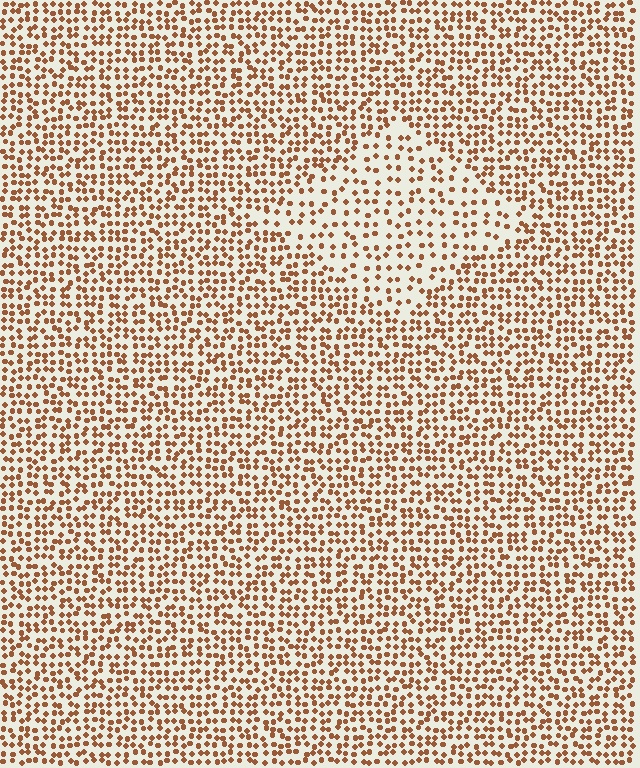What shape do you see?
I see a diamond.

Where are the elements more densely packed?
The elements are more densely packed outside the diamond boundary.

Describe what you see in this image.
The image contains small brown elements arranged at two different densities. A diamond-shaped region is visible where the elements are less densely packed than the surrounding area.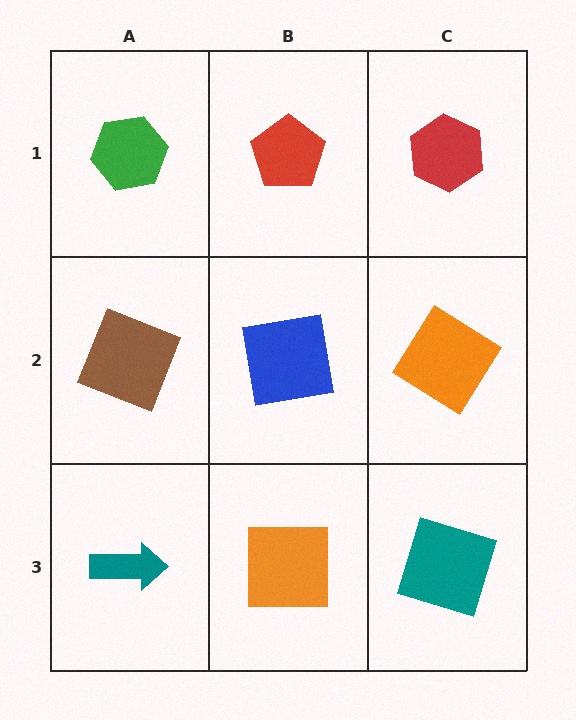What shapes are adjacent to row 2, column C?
A red hexagon (row 1, column C), a teal square (row 3, column C), a blue square (row 2, column B).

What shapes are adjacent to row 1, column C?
An orange diamond (row 2, column C), a red pentagon (row 1, column B).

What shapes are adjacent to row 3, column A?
A brown square (row 2, column A), an orange square (row 3, column B).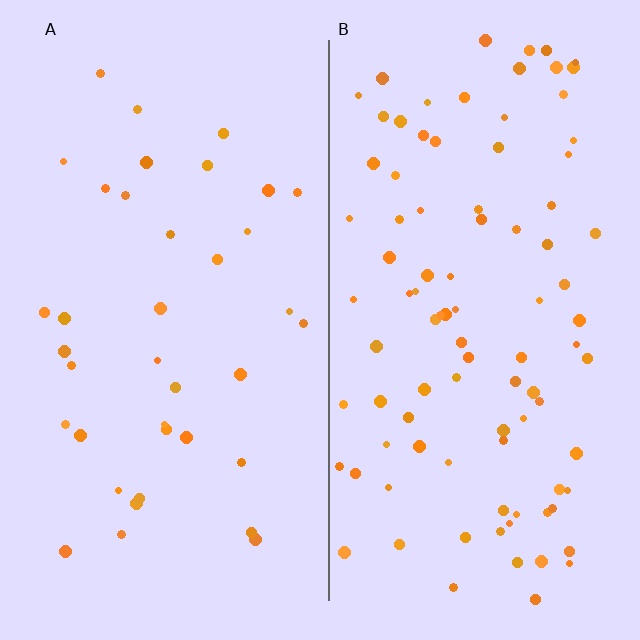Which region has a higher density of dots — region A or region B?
B (the right).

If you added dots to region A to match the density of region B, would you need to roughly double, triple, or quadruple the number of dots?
Approximately triple.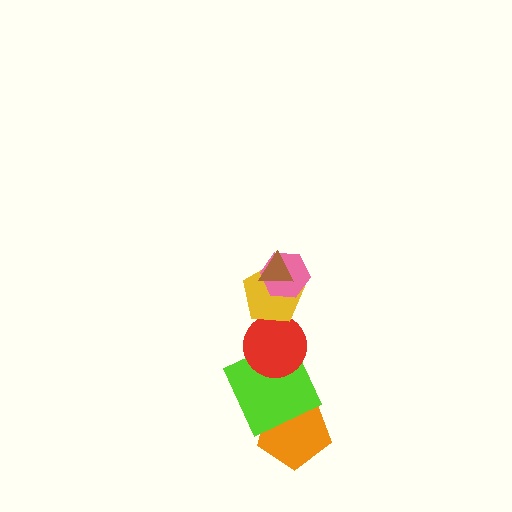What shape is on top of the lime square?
The red circle is on top of the lime square.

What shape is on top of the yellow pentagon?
The pink hexagon is on top of the yellow pentagon.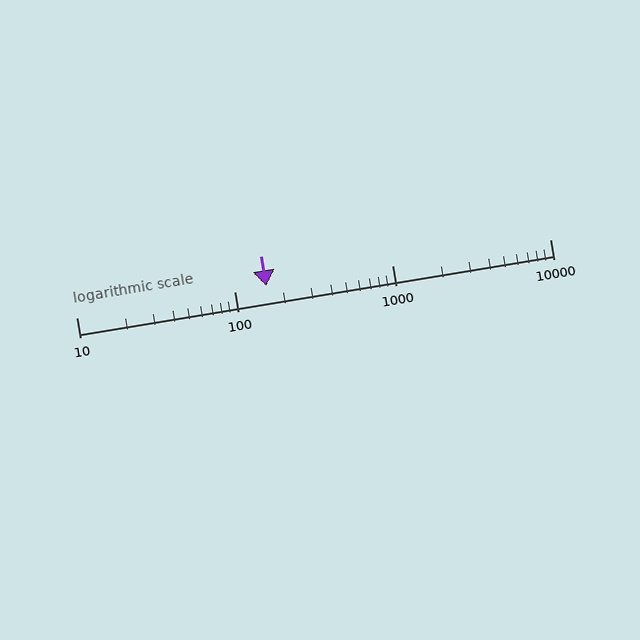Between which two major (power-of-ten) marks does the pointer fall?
The pointer is between 100 and 1000.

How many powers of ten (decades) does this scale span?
The scale spans 3 decades, from 10 to 10000.